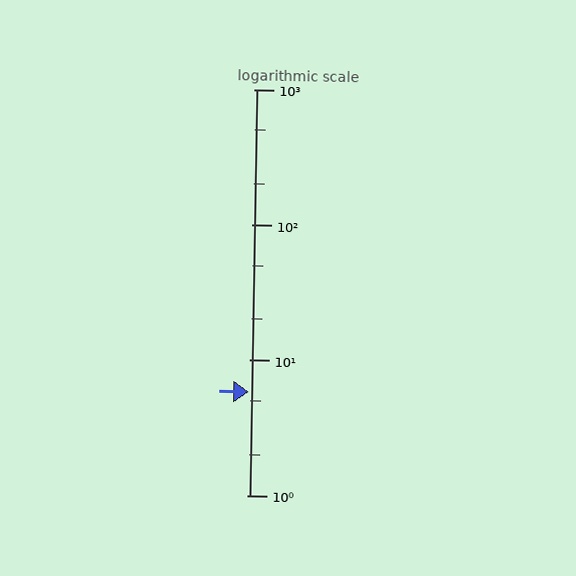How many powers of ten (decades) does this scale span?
The scale spans 3 decades, from 1 to 1000.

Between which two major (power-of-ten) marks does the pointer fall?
The pointer is between 1 and 10.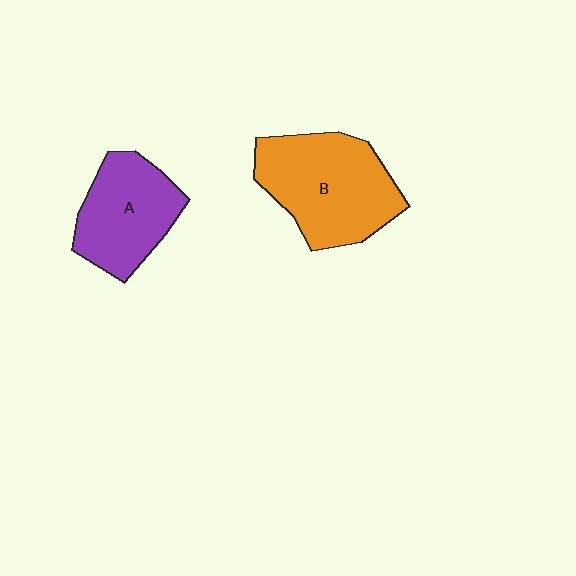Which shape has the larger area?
Shape B (orange).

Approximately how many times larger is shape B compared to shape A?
Approximately 1.3 times.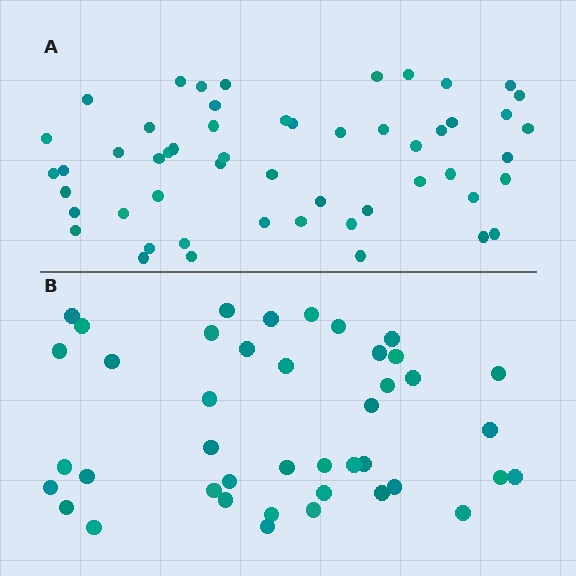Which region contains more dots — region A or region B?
Region A (the top region) has more dots.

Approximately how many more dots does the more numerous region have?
Region A has roughly 12 or so more dots than region B.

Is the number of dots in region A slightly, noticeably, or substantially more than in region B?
Region A has noticeably more, but not dramatically so. The ratio is roughly 1.3 to 1.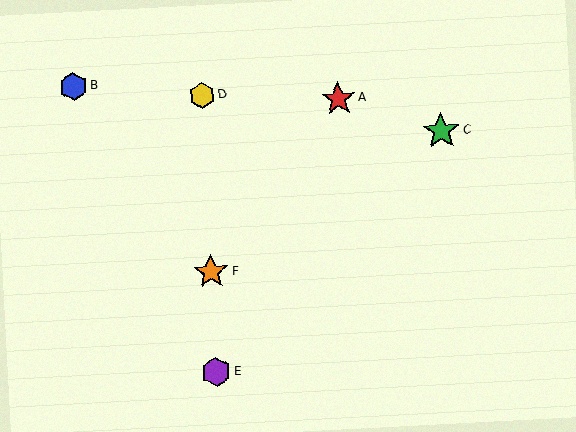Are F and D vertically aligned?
Yes, both are at x≈211.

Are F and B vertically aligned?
No, F is at x≈211 and B is at x≈73.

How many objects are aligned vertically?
3 objects (D, E, F) are aligned vertically.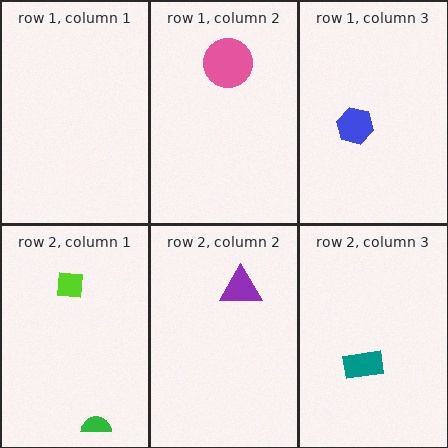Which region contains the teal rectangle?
The row 2, column 3 region.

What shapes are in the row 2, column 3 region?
The teal rectangle.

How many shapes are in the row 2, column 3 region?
1.